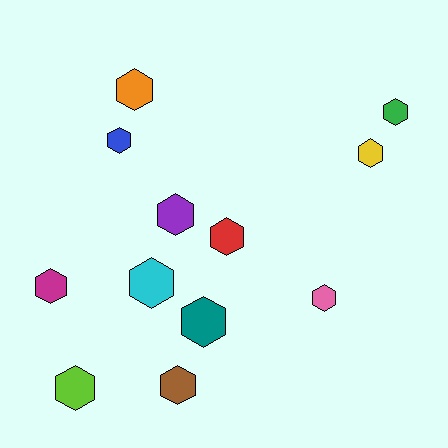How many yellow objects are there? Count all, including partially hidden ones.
There is 1 yellow object.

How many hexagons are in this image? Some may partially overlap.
There are 12 hexagons.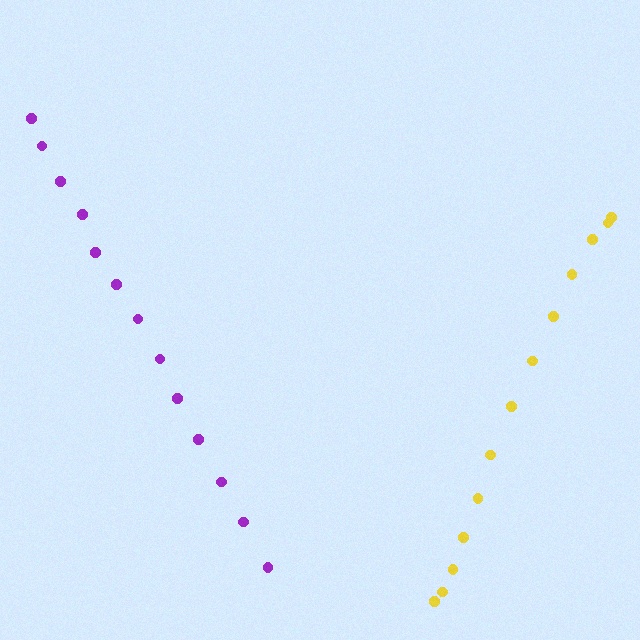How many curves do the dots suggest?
There are 2 distinct paths.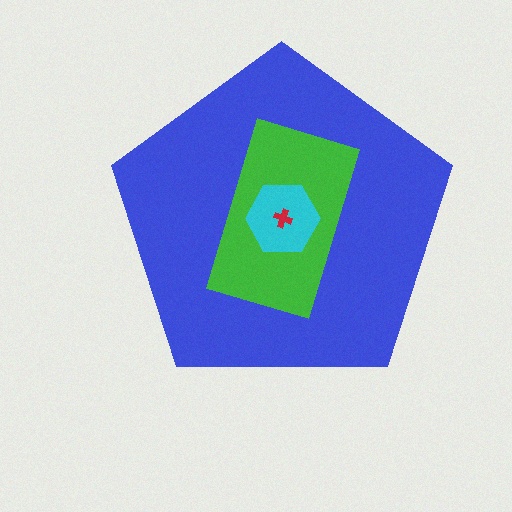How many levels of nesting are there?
4.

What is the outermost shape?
The blue pentagon.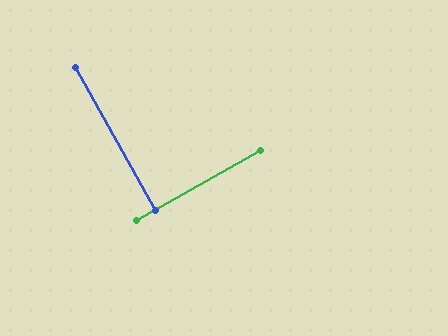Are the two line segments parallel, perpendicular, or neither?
Perpendicular — they meet at approximately 90°.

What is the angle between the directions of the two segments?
Approximately 90 degrees.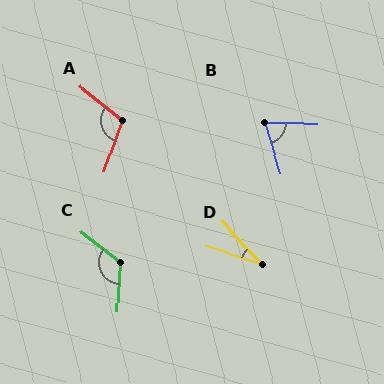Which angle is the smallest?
D, at approximately 28 degrees.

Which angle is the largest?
C, at approximately 125 degrees.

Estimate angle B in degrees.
Approximately 72 degrees.